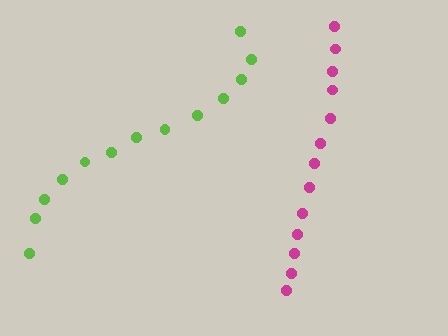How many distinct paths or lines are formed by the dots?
There are 2 distinct paths.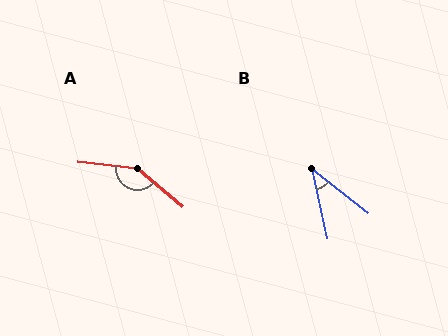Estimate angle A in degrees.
Approximately 146 degrees.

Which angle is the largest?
A, at approximately 146 degrees.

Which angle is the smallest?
B, at approximately 39 degrees.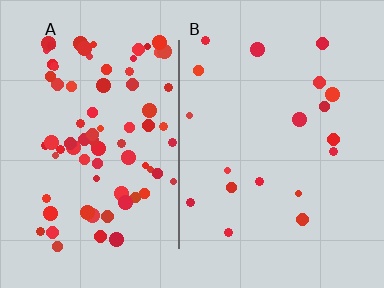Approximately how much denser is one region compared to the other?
Approximately 4.3× — region A over region B.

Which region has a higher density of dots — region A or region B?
A (the left).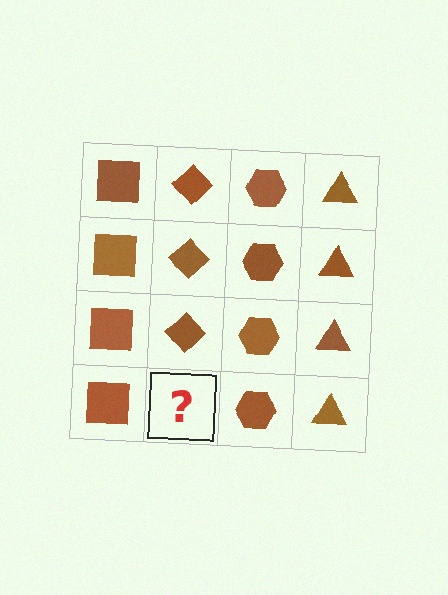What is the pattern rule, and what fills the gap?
The rule is that each column has a consistent shape. The gap should be filled with a brown diamond.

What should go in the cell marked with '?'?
The missing cell should contain a brown diamond.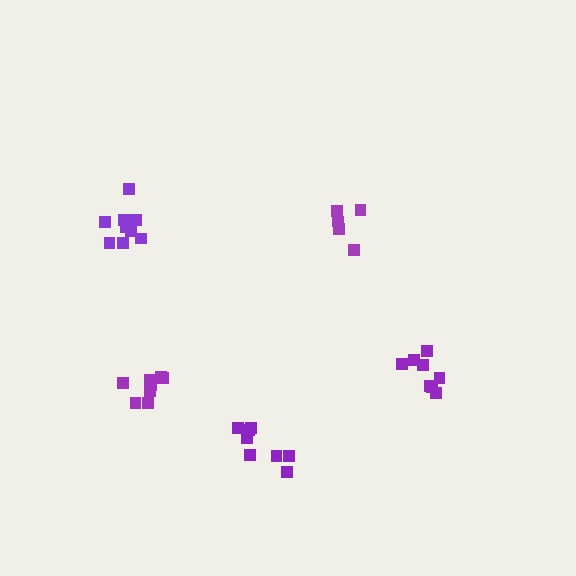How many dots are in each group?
Group 1: 8 dots, Group 2: 9 dots, Group 3: 5 dots, Group 4: 8 dots, Group 5: 8 dots (38 total).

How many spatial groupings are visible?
There are 5 spatial groupings.